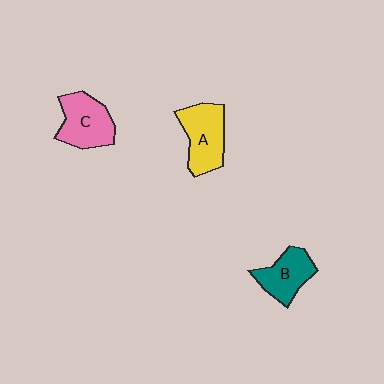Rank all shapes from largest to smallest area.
From largest to smallest: A (yellow), C (pink), B (teal).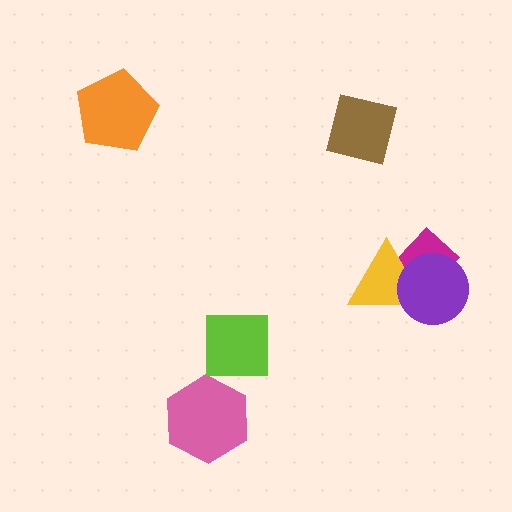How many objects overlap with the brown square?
0 objects overlap with the brown square.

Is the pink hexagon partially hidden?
No, no other shape covers it.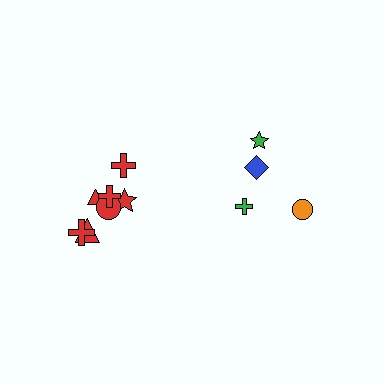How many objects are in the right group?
There are 4 objects.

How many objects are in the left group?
There are 7 objects.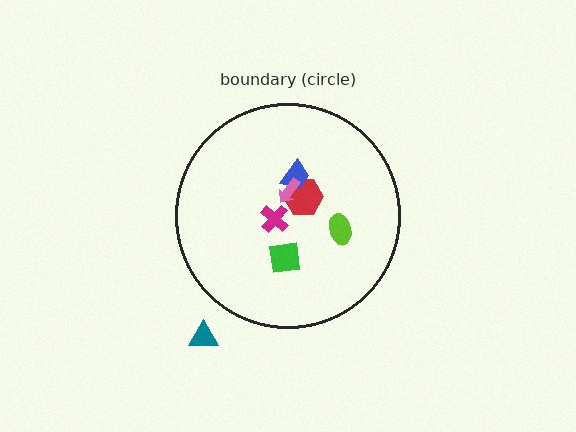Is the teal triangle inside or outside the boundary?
Outside.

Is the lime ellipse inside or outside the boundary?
Inside.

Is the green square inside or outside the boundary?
Inside.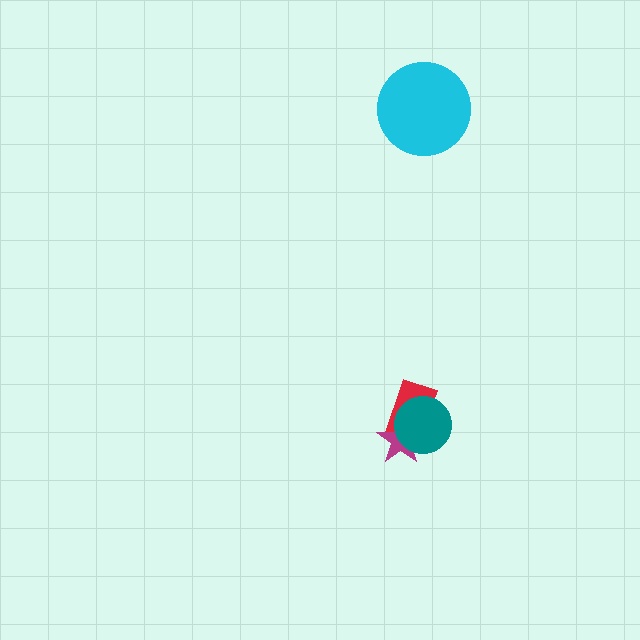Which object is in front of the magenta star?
The teal circle is in front of the magenta star.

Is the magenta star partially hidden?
Yes, it is partially covered by another shape.